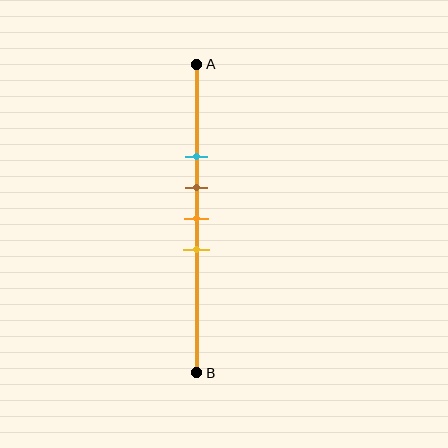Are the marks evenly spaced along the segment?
Yes, the marks are approximately evenly spaced.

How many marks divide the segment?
There are 4 marks dividing the segment.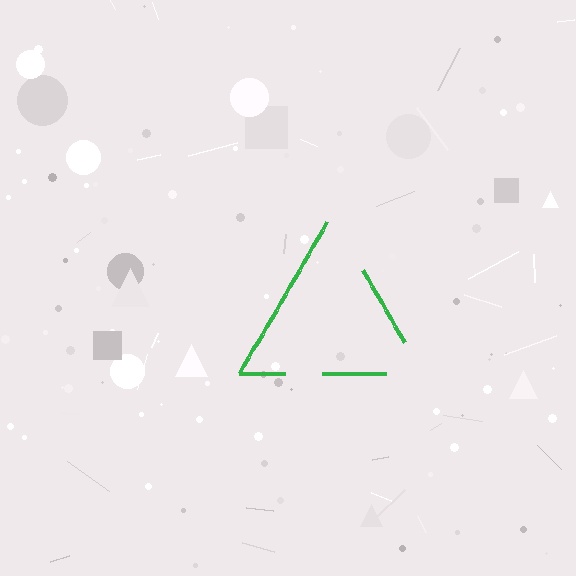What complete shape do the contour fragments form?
The contour fragments form a triangle.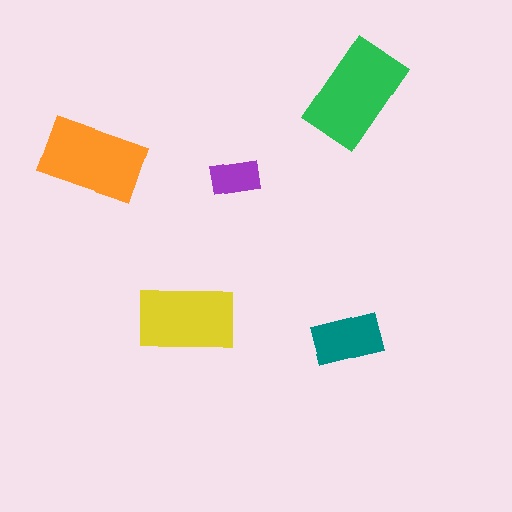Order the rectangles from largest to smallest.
the green one, the orange one, the yellow one, the teal one, the purple one.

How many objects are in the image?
There are 5 objects in the image.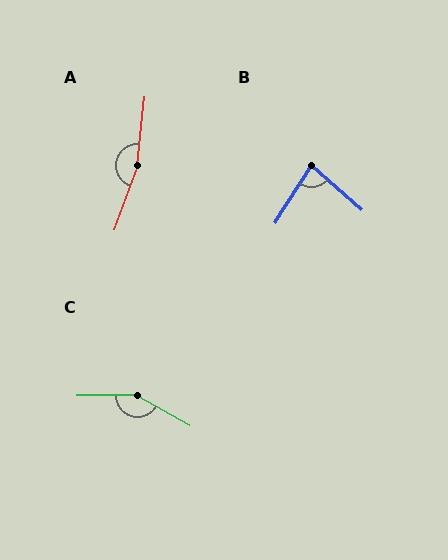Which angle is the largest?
A, at approximately 167 degrees.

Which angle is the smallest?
B, at approximately 81 degrees.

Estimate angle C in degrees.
Approximately 150 degrees.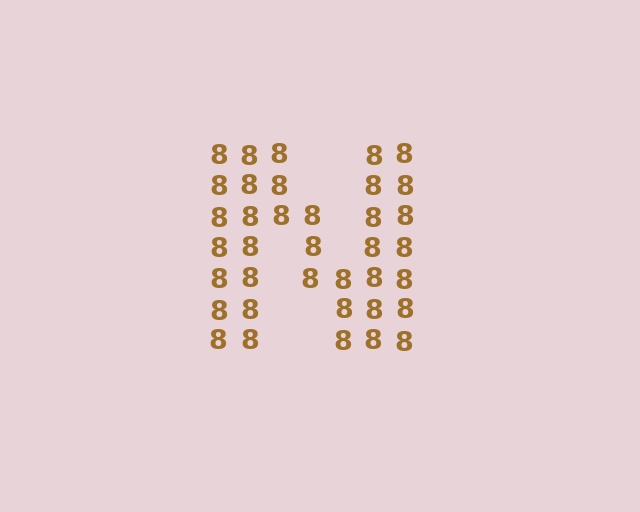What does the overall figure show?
The overall figure shows the letter N.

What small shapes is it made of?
It is made of small digit 8's.